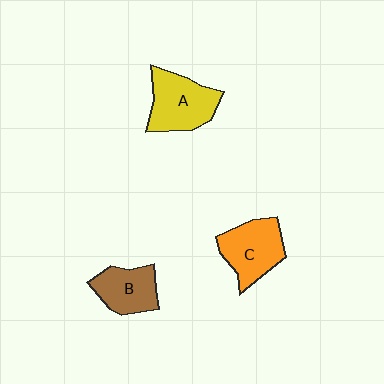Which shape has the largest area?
Shape A (yellow).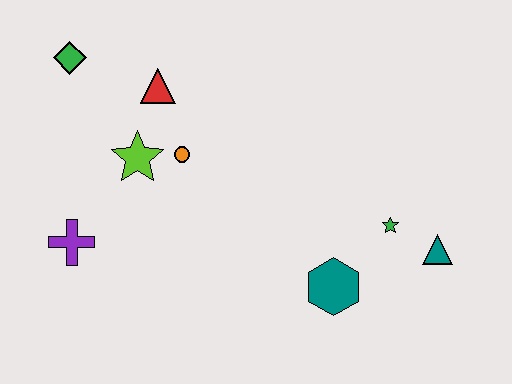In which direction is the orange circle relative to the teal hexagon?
The orange circle is to the left of the teal hexagon.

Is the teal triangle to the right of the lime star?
Yes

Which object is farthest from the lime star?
The teal triangle is farthest from the lime star.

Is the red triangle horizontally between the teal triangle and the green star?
No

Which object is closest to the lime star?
The orange circle is closest to the lime star.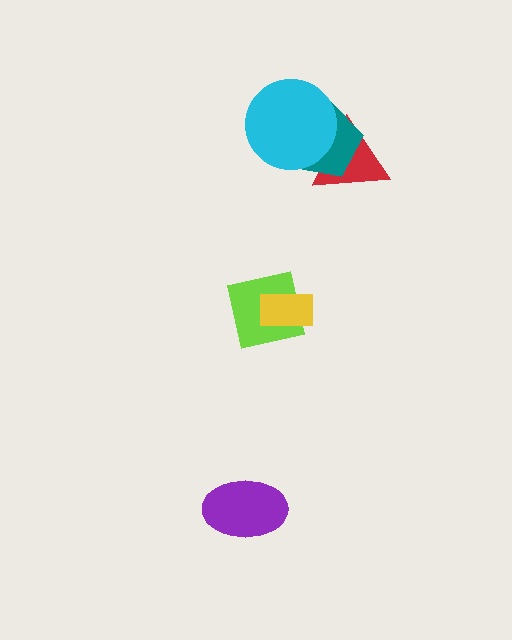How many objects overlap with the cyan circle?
2 objects overlap with the cyan circle.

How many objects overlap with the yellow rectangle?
1 object overlaps with the yellow rectangle.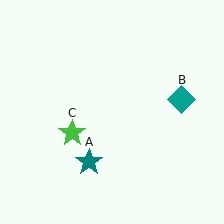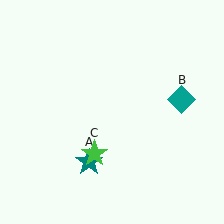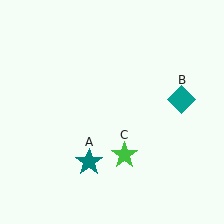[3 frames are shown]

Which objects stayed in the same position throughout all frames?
Teal star (object A) and teal diamond (object B) remained stationary.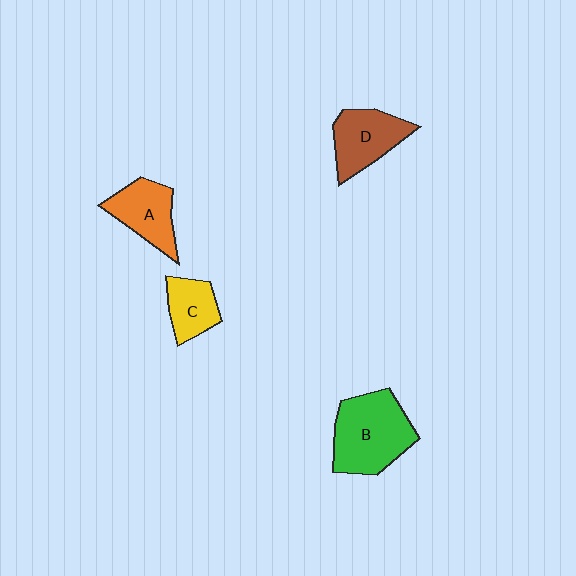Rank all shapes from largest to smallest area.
From largest to smallest: B (green), D (brown), A (orange), C (yellow).